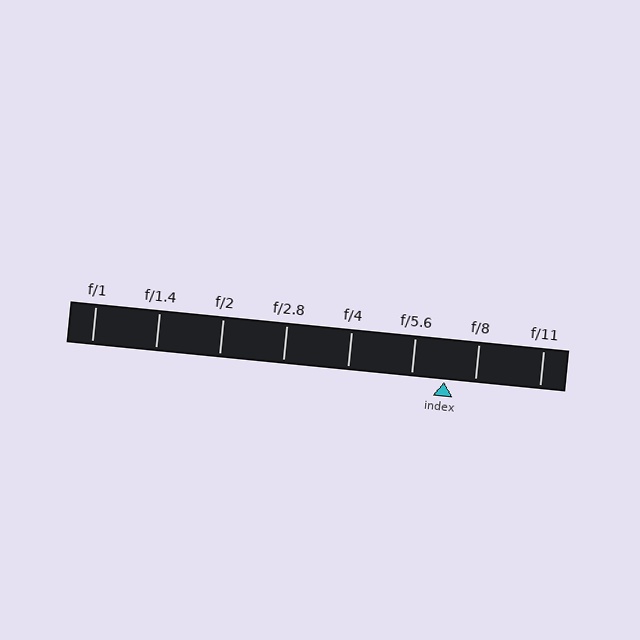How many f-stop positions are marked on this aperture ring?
There are 8 f-stop positions marked.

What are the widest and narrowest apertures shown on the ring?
The widest aperture shown is f/1 and the narrowest is f/11.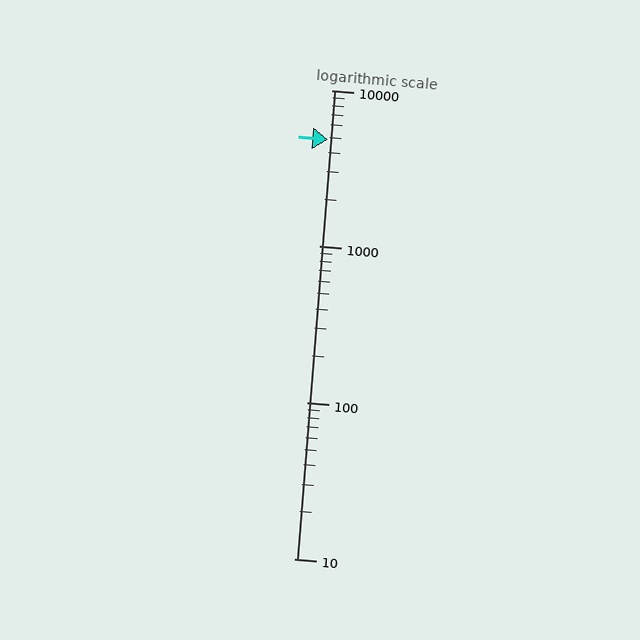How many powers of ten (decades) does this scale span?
The scale spans 3 decades, from 10 to 10000.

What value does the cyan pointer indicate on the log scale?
The pointer indicates approximately 4800.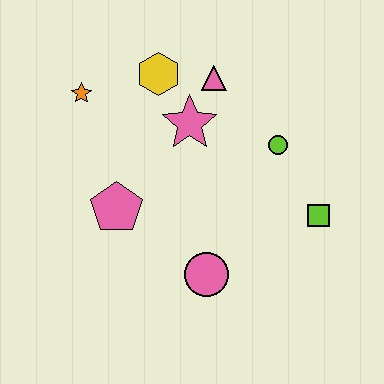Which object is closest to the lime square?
The lime circle is closest to the lime square.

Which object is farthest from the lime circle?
The orange star is farthest from the lime circle.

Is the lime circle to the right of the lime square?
No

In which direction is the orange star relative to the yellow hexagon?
The orange star is to the left of the yellow hexagon.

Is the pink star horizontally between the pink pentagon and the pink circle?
Yes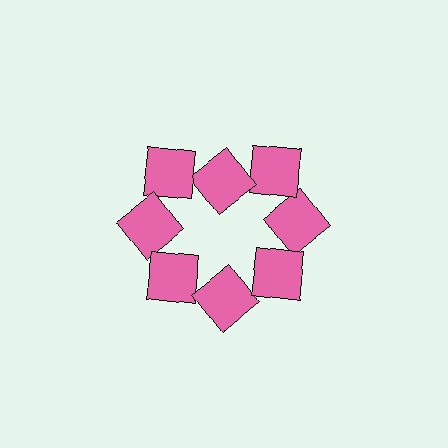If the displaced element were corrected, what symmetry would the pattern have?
It would have 8-fold rotational symmetry — the pattern would map onto itself every 45 degrees.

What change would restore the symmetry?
The symmetry would be restored by moving it outward, back onto the ring so that all 8 squares sit at equal angles and equal distance from the center.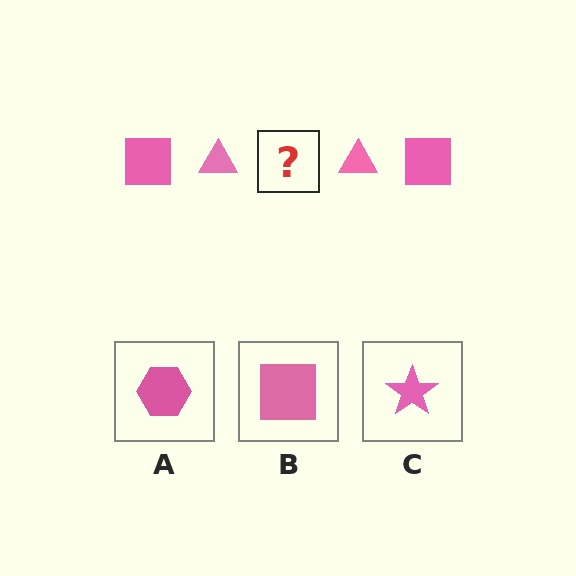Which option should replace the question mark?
Option B.